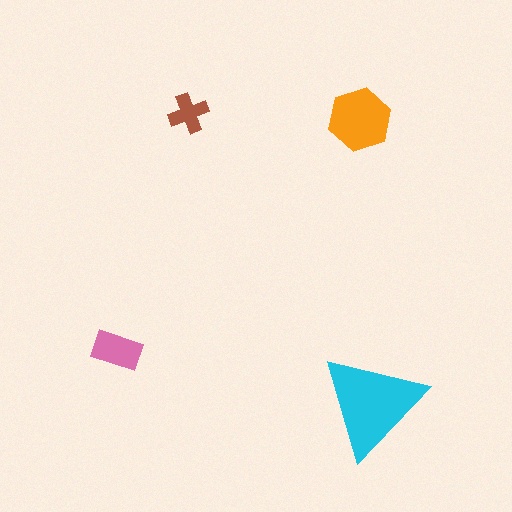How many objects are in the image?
There are 4 objects in the image.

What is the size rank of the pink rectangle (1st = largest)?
3rd.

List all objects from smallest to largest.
The brown cross, the pink rectangle, the orange hexagon, the cyan triangle.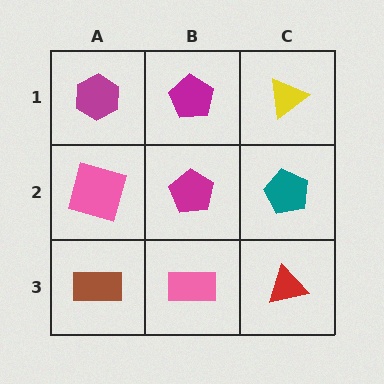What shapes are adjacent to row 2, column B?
A magenta pentagon (row 1, column B), a pink rectangle (row 3, column B), a pink square (row 2, column A), a teal pentagon (row 2, column C).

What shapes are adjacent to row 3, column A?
A pink square (row 2, column A), a pink rectangle (row 3, column B).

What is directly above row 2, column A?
A magenta hexagon.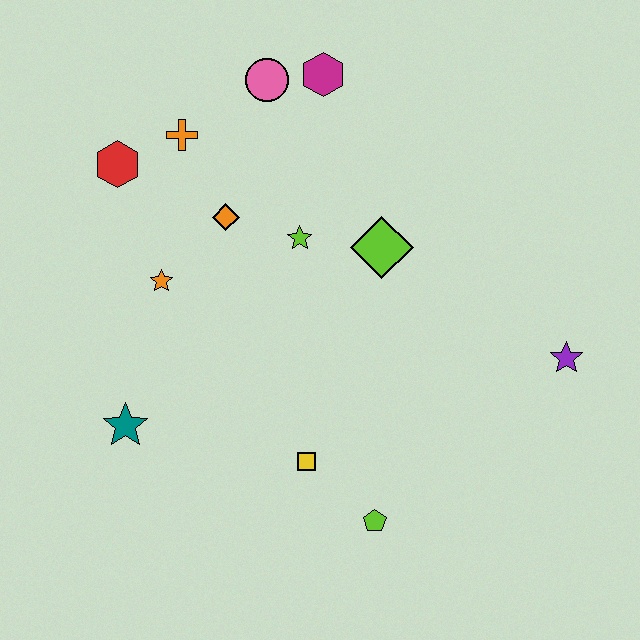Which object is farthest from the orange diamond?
The purple star is farthest from the orange diamond.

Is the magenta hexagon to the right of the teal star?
Yes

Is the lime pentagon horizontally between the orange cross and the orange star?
No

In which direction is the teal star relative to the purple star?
The teal star is to the left of the purple star.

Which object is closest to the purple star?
The lime diamond is closest to the purple star.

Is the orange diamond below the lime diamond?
No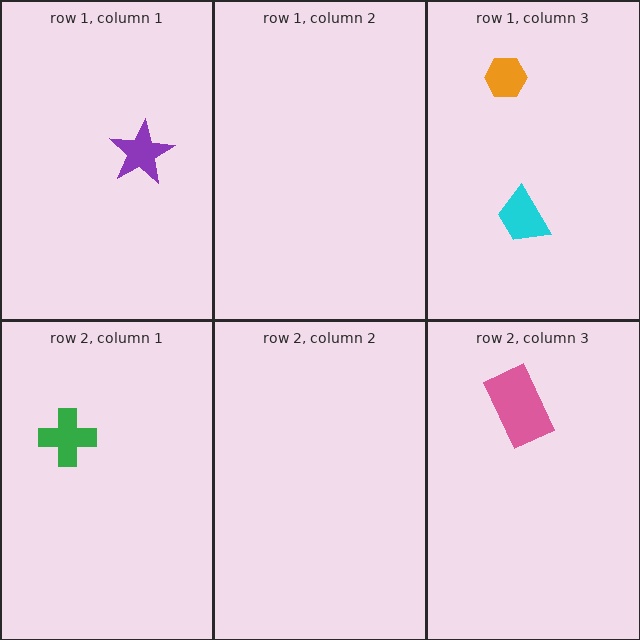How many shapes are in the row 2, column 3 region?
1.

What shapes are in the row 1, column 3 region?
The cyan trapezoid, the orange hexagon.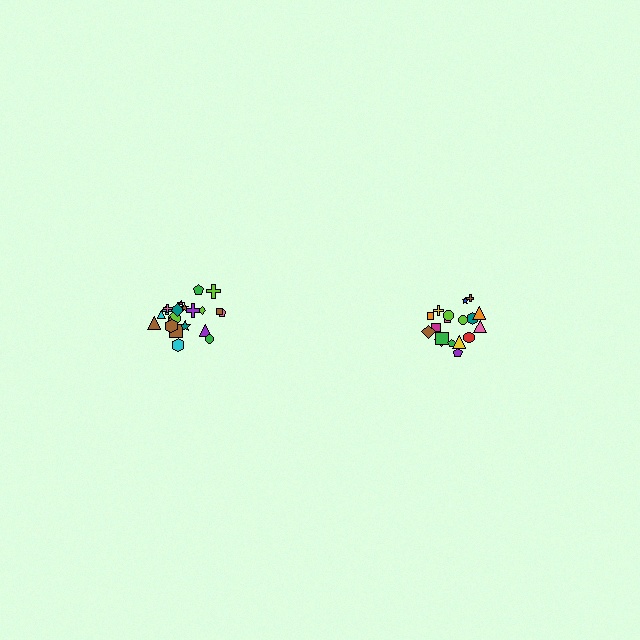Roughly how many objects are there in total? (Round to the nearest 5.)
Roughly 40 objects in total.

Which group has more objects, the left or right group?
The left group.